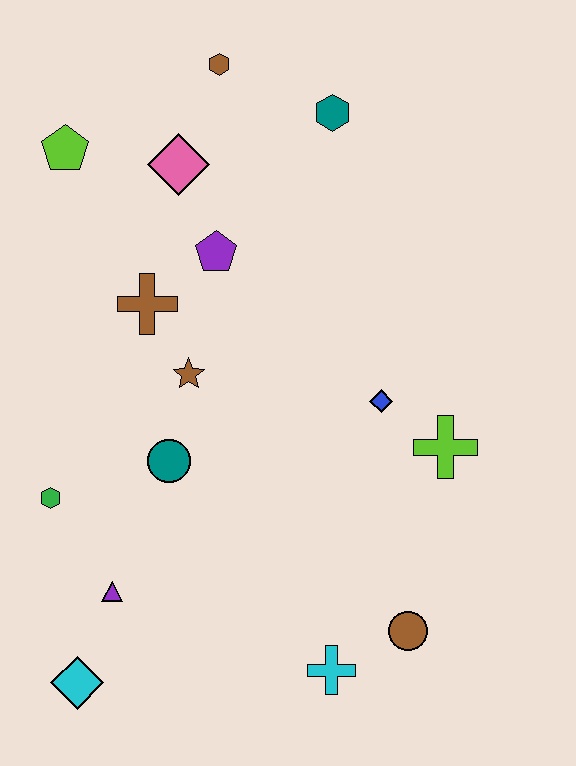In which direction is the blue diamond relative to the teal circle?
The blue diamond is to the right of the teal circle.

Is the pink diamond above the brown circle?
Yes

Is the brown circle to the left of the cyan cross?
No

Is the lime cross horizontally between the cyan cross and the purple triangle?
No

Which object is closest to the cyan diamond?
The purple triangle is closest to the cyan diamond.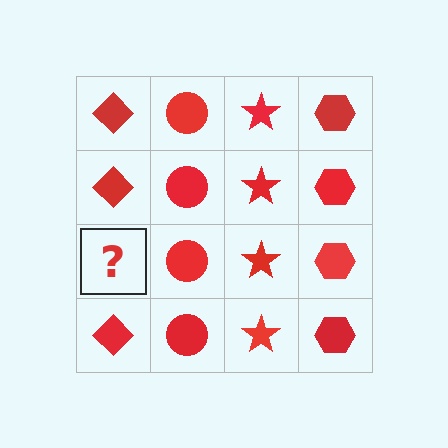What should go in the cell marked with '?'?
The missing cell should contain a red diamond.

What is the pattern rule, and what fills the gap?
The rule is that each column has a consistent shape. The gap should be filled with a red diamond.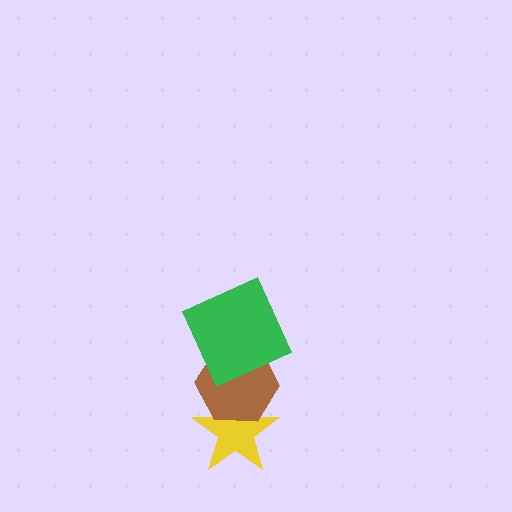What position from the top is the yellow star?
The yellow star is 3rd from the top.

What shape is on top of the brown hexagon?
The green square is on top of the brown hexagon.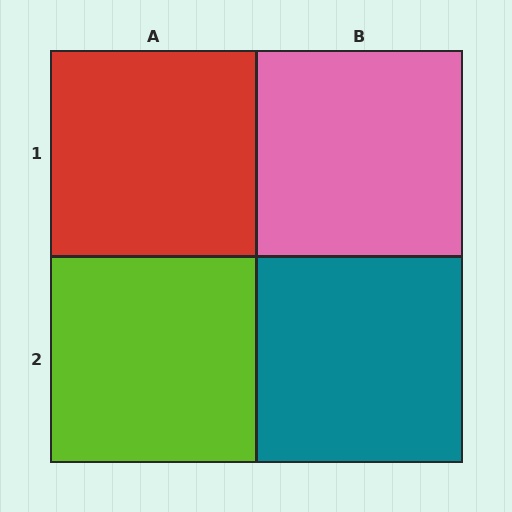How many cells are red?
1 cell is red.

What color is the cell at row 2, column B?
Teal.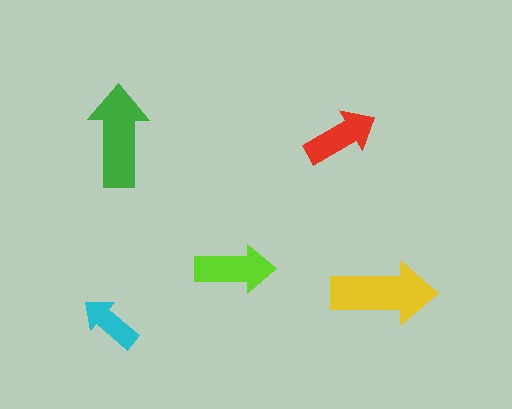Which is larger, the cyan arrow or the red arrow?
The red one.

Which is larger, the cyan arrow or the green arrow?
The green one.